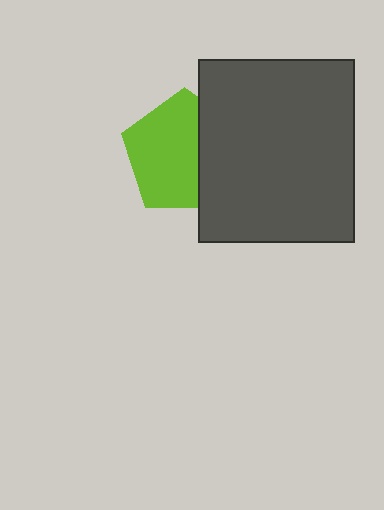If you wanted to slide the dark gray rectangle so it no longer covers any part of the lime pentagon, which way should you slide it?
Slide it right — that is the most direct way to separate the two shapes.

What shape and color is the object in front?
The object in front is a dark gray rectangle.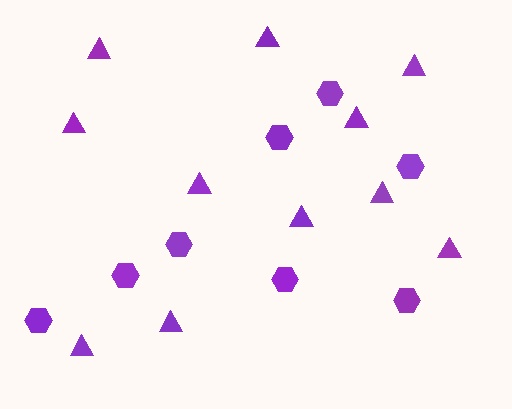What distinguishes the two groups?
There are 2 groups: one group of triangles (11) and one group of hexagons (8).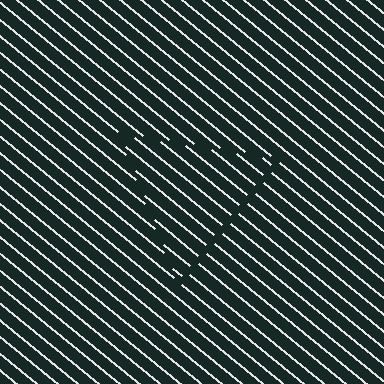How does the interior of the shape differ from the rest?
The interior of the shape contains the same grating, shifted by half a period — the contour is defined by the phase discontinuity where line-ends from the inner and outer gratings abut.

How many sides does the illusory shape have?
3 sides — the line-ends trace a triangle.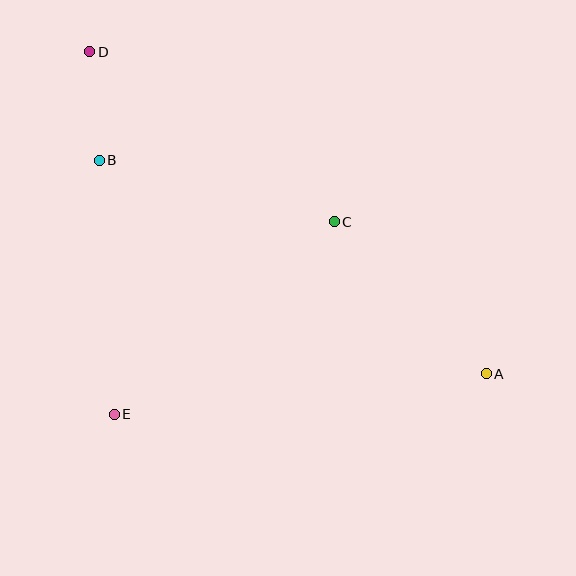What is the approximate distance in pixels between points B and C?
The distance between B and C is approximately 243 pixels.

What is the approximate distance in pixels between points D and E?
The distance between D and E is approximately 364 pixels.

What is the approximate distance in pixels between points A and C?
The distance between A and C is approximately 215 pixels.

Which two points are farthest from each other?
Points A and D are farthest from each other.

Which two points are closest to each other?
Points B and D are closest to each other.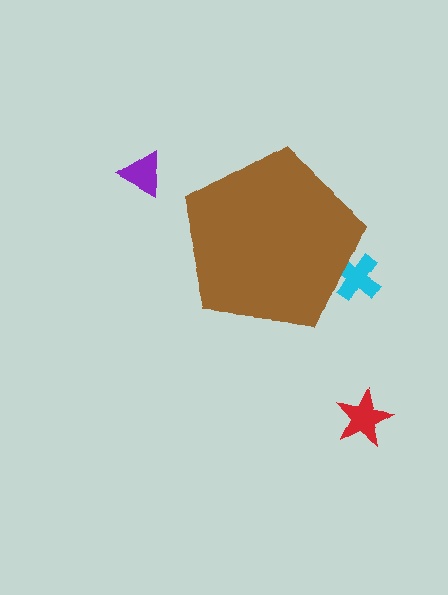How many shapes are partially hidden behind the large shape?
1 shape is partially hidden.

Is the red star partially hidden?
No, the red star is fully visible.